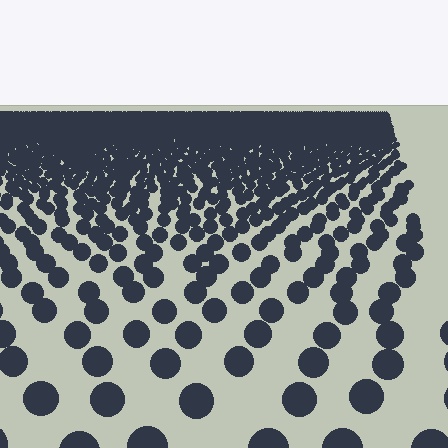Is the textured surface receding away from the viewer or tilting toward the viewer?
The surface is receding away from the viewer. Texture elements get smaller and denser toward the top.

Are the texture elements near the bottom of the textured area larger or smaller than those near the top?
Larger. Near the bottom, elements are closer to the viewer and appear at a bigger on-screen size.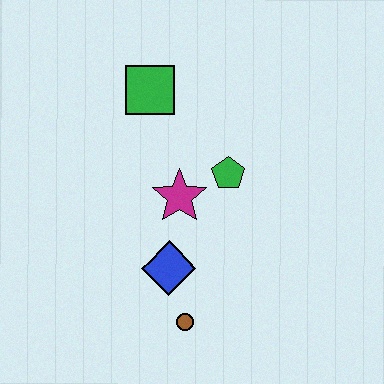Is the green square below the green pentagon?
No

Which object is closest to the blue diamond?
The brown circle is closest to the blue diamond.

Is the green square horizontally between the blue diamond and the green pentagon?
No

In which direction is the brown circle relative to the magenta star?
The brown circle is below the magenta star.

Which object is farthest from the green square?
The brown circle is farthest from the green square.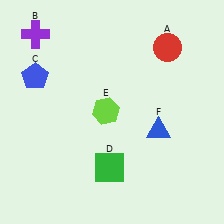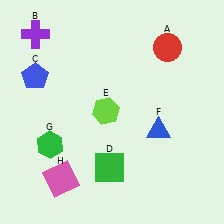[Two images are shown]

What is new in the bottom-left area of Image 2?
A pink square (H) was added in the bottom-left area of Image 2.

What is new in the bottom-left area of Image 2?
A green hexagon (G) was added in the bottom-left area of Image 2.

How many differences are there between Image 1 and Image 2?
There are 2 differences between the two images.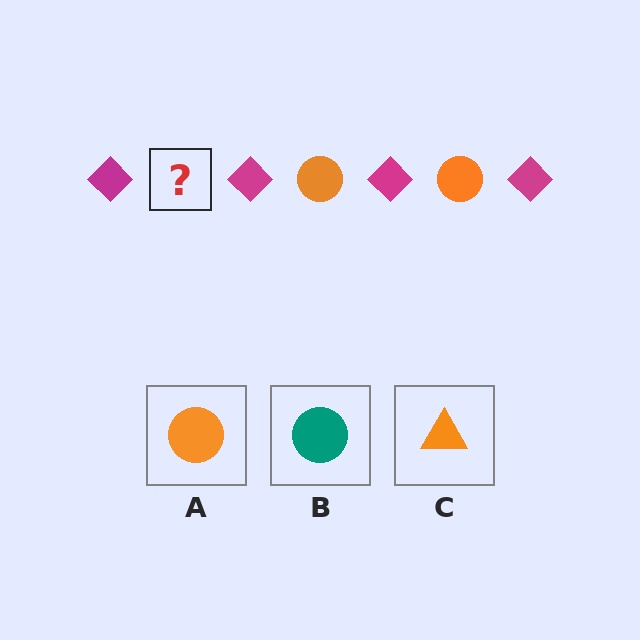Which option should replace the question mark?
Option A.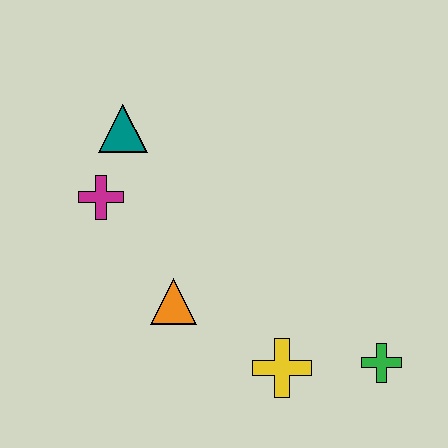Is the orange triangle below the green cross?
No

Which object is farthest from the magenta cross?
The green cross is farthest from the magenta cross.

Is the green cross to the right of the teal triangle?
Yes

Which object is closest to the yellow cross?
The green cross is closest to the yellow cross.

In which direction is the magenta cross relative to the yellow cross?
The magenta cross is to the left of the yellow cross.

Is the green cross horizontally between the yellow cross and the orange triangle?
No